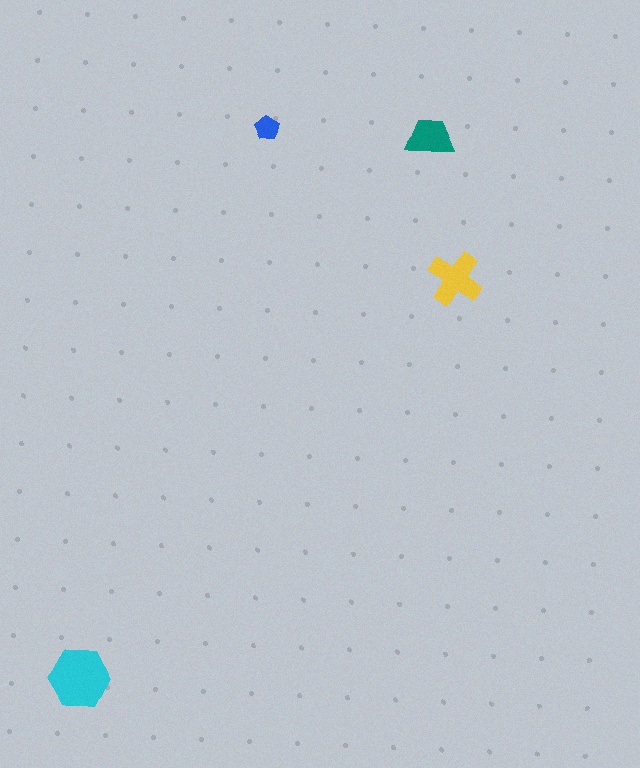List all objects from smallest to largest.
The blue pentagon, the teal trapezoid, the yellow cross, the cyan hexagon.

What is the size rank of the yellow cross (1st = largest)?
2nd.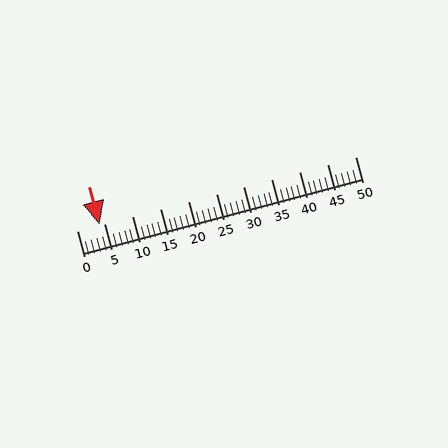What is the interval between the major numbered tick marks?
The major tick marks are spaced 5 units apart.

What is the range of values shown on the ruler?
The ruler shows values from 0 to 50.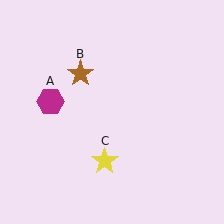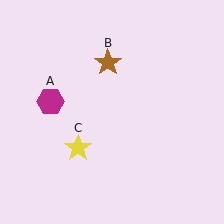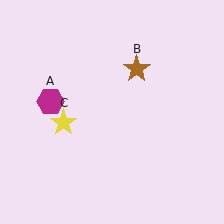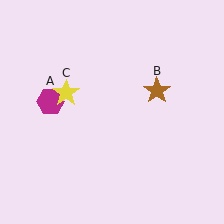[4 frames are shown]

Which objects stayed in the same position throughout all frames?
Magenta hexagon (object A) remained stationary.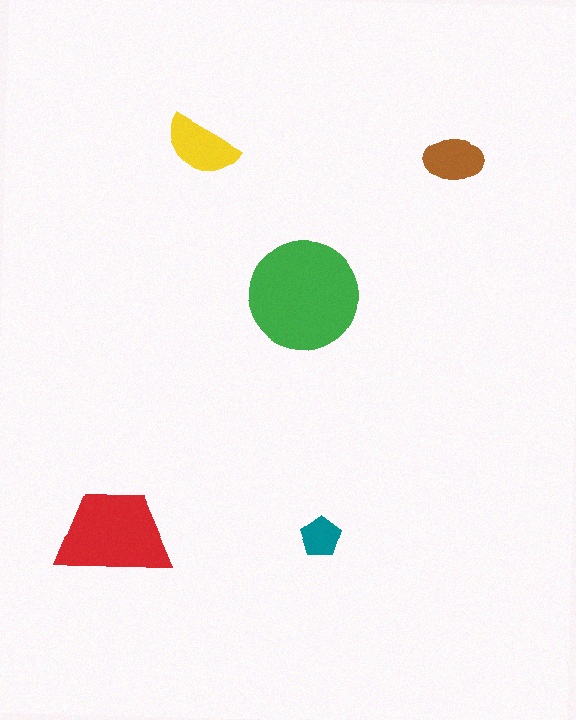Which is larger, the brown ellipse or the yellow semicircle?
The yellow semicircle.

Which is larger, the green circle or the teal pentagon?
The green circle.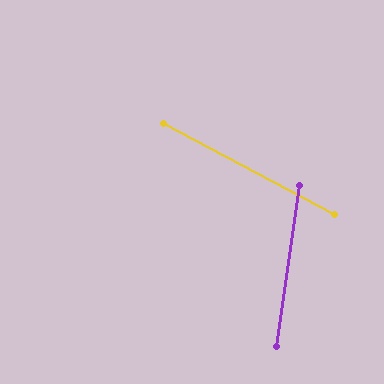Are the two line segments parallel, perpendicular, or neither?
Neither parallel nor perpendicular — they differ by about 70°.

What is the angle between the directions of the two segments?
Approximately 70 degrees.